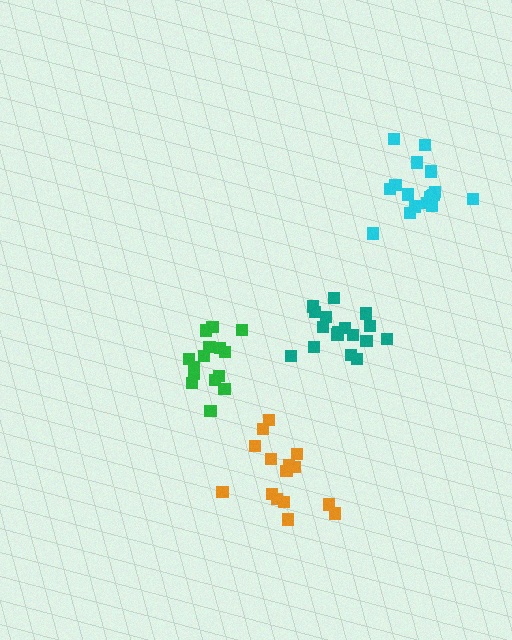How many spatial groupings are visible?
There are 4 spatial groupings.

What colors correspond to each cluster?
The clusters are colored: cyan, orange, green, teal.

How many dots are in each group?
Group 1: 17 dots, Group 2: 16 dots, Group 3: 15 dots, Group 4: 17 dots (65 total).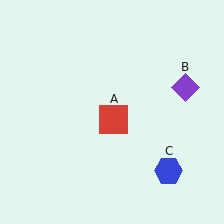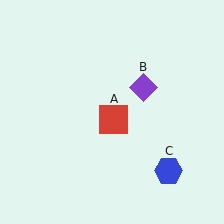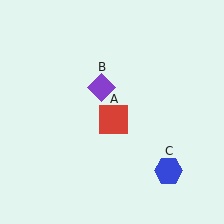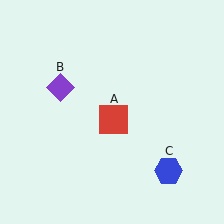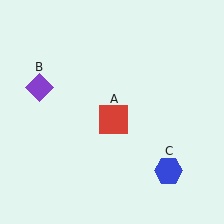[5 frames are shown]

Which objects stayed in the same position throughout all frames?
Red square (object A) and blue hexagon (object C) remained stationary.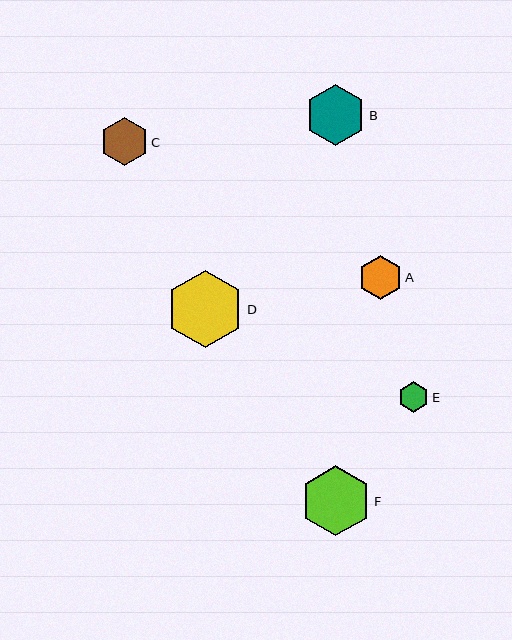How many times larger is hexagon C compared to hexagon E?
Hexagon C is approximately 1.5 times the size of hexagon E.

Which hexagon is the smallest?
Hexagon E is the smallest with a size of approximately 31 pixels.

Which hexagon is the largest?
Hexagon D is the largest with a size of approximately 77 pixels.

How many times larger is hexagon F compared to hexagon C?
Hexagon F is approximately 1.5 times the size of hexagon C.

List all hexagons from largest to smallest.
From largest to smallest: D, F, B, C, A, E.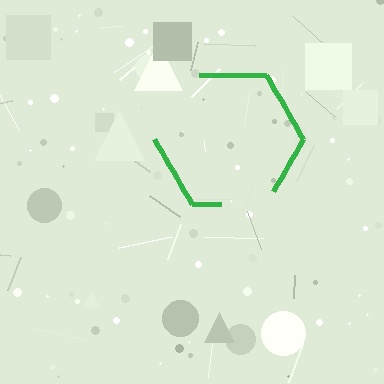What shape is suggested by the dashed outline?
The dashed outline suggests a hexagon.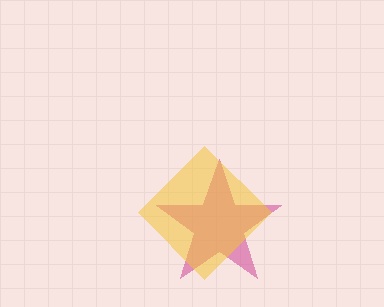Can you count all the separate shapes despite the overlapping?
Yes, there are 2 separate shapes.